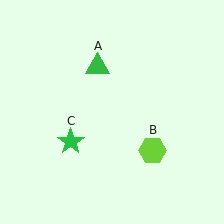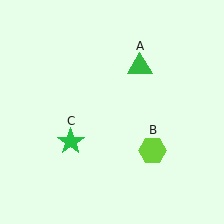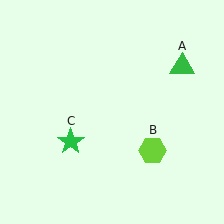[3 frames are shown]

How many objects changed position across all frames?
1 object changed position: green triangle (object A).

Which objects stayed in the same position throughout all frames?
Lime hexagon (object B) and green star (object C) remained stationary.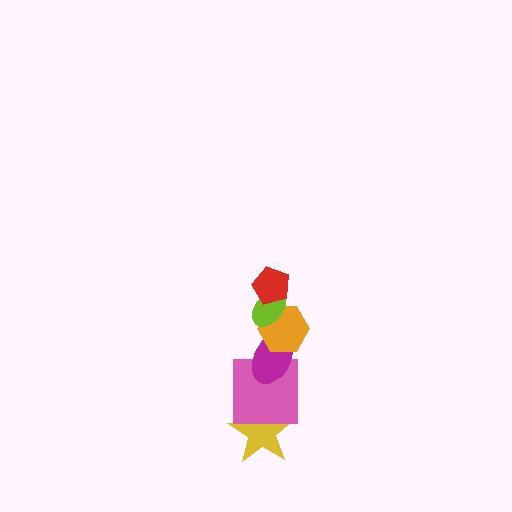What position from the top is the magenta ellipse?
The magenta ellipse is 4th from the top.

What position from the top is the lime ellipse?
The lime ellipse is 2nd from the top.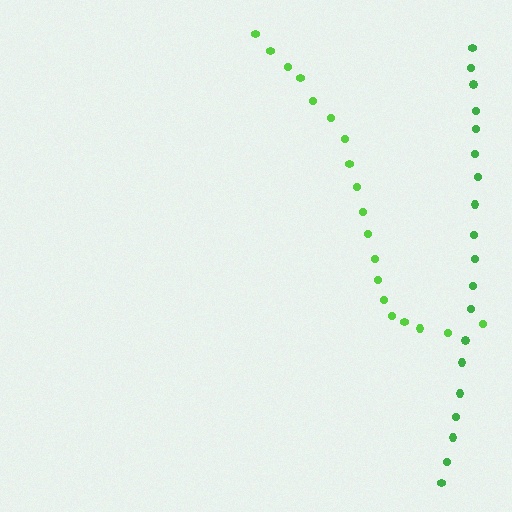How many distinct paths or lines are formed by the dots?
There are 2 distinct paths.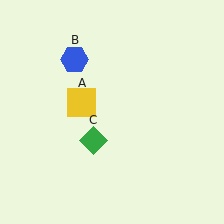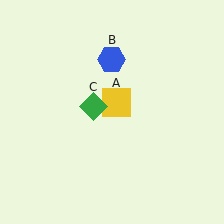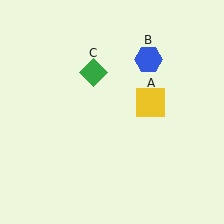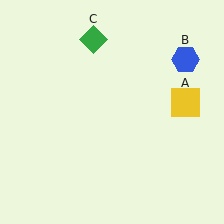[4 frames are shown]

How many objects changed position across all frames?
3 objects changed position: yellow square (object A), blue hexagon (object B), green diamond (object C).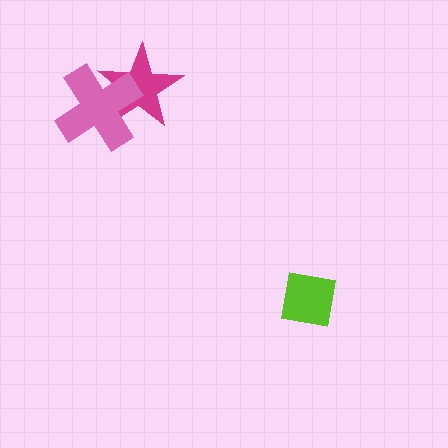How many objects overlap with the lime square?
0 objects overlap with the lime square.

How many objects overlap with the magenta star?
1 object overlaps with the magenta star.